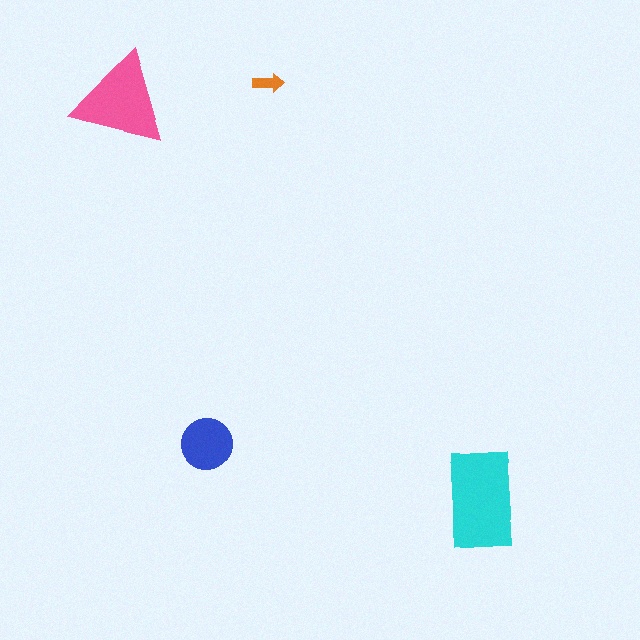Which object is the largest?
The cyan rectangle.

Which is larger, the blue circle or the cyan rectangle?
The cyan rectangle.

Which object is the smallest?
The orange arrow.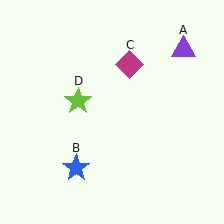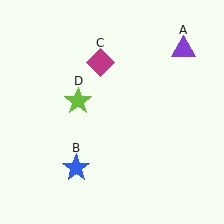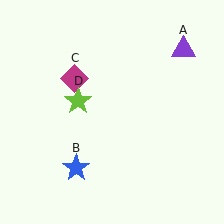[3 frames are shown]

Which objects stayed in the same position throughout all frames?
Purple triangle (object A) and blue star (object B) and lime star (object D) remained stationary.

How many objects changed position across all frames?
1 object changed position: magenta diamond (object C).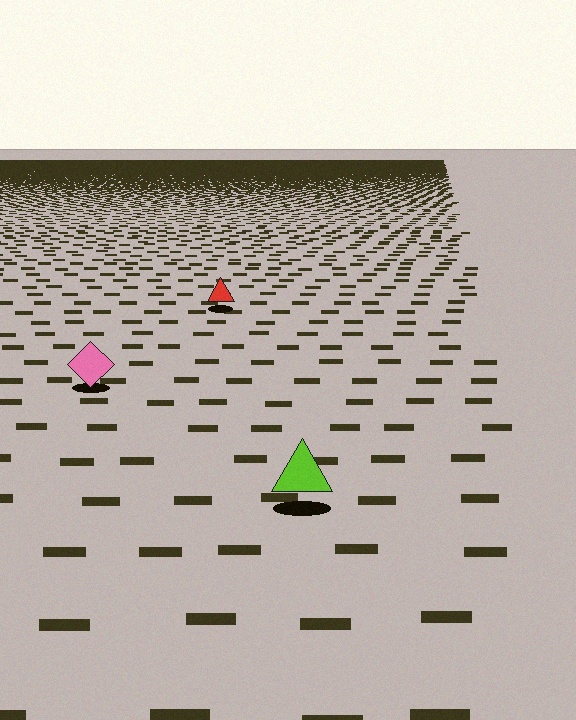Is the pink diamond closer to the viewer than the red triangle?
Yes. The pink diamond is closer — you can tell from the texture gradient: the ground texture is coarser near it.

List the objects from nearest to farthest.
From nearest to farthest: the lime triangle, the pink diamond, the red triangle.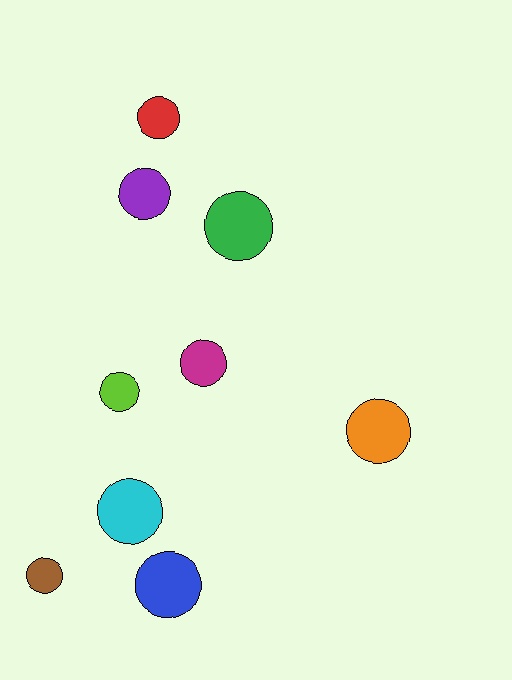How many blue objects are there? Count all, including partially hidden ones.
There is 1 blue object.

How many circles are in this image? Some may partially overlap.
There are 9 circles.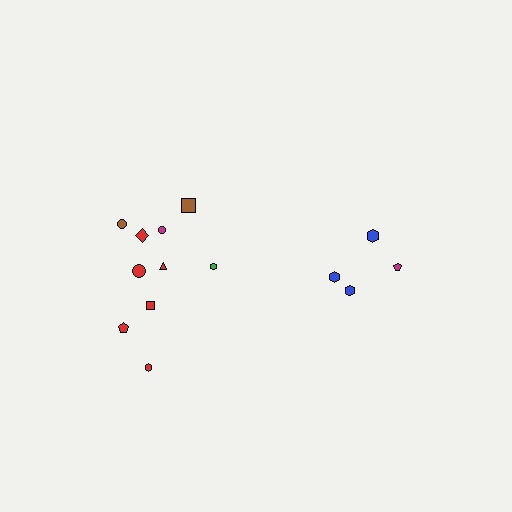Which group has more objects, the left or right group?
The left group.